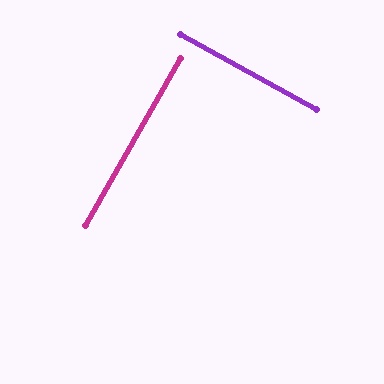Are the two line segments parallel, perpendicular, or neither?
Perpendicular — they meet at approximately 89°.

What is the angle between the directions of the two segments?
Approximately 89 degrees.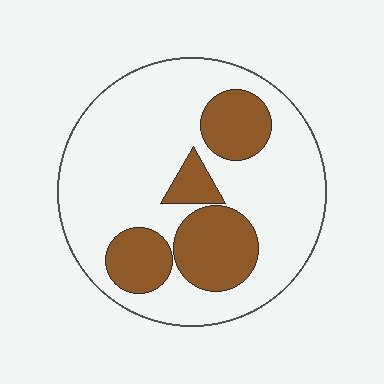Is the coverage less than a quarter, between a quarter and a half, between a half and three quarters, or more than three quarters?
Between a quarter and a half.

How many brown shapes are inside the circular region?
4.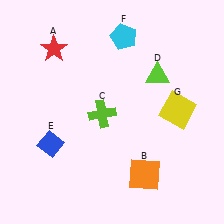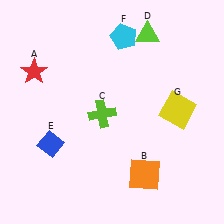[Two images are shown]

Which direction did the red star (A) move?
The red star (A) moved down.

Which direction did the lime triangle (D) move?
The lime triangle (D) moved up.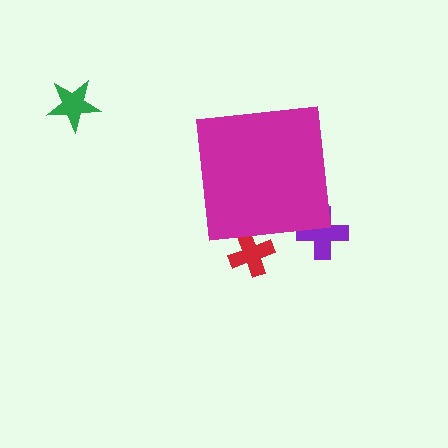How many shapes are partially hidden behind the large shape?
2 shapes are partially hidden.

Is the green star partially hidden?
No, the green star is fully visible.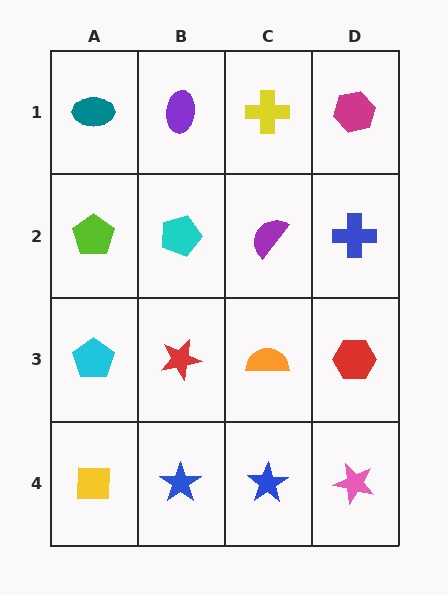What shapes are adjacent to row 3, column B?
A cyan pentagon (row 2, column B), a blue star (row 4, column B), a cyan pentagon (row 3, column A), an orange semicircle (row 3, column C).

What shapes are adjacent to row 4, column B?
A red star (row 3, column B), a yellow square (row 4, column A), a blue star (row 4, column C).